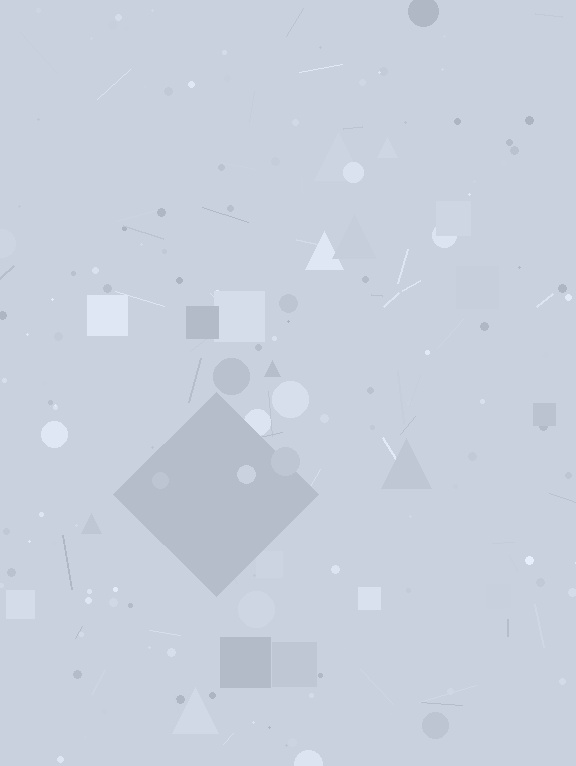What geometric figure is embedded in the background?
A diamond is embedded in the background.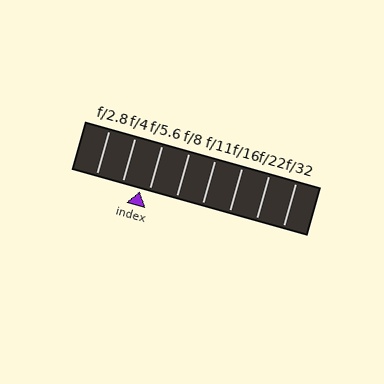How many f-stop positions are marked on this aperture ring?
There are 8 f-stop positions marked.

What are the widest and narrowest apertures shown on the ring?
The widest aperture shown is f/2.8 and the narrowest is f/32.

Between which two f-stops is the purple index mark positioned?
The index mark is between f/4 and f/5.6.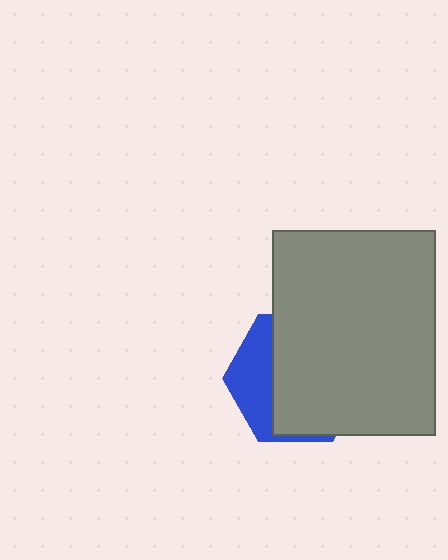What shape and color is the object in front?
The object in front is a gray rectangle.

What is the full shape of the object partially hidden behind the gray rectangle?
The partially hidden object is a blue hexagon.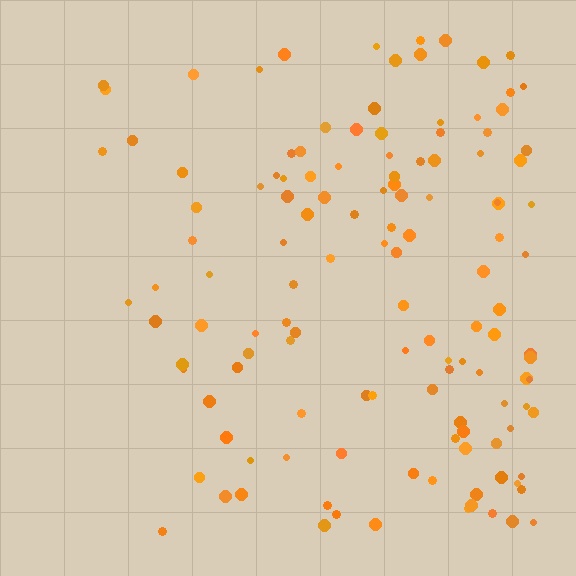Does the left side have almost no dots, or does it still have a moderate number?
Still a moderate number, just noticeably fewer than the right.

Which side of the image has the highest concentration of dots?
The right.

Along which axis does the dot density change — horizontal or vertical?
Horizontal.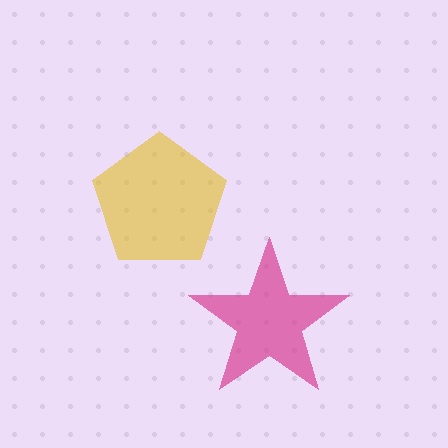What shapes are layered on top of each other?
The layered shapes are: a magenta star, a yellow pentagon.